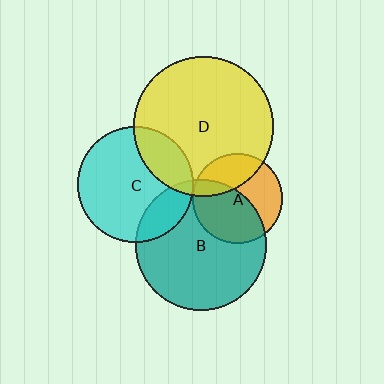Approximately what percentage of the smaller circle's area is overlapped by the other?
Approximately 30%.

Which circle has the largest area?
Circle D (yellow).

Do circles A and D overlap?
Yes.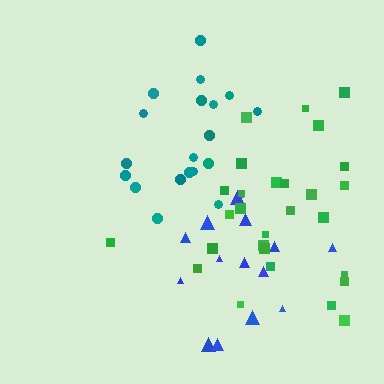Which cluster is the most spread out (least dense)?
Blue.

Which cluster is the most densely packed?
Teal.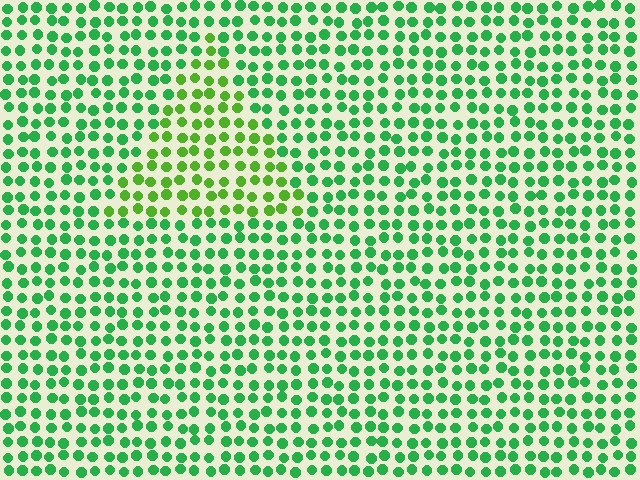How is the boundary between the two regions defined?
The boundary is defined purely by a slight shift in hue (about 33 degrees). Spacing, size, and orientation are identical on both sides.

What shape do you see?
I see a triangle.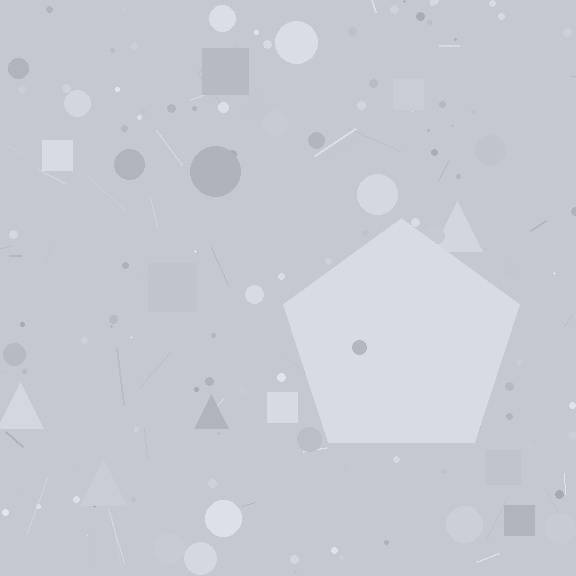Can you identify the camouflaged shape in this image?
The camouflaged shape is a pentagon.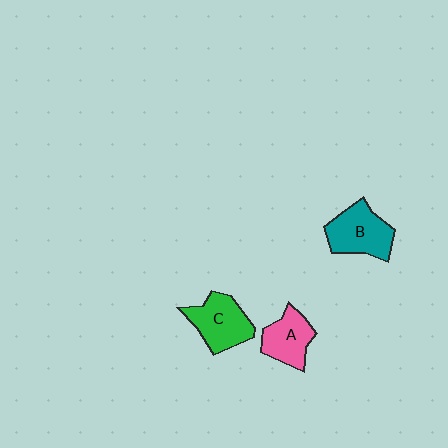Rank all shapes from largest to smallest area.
From largest to smallest: B (teal), C (green), A (pink).